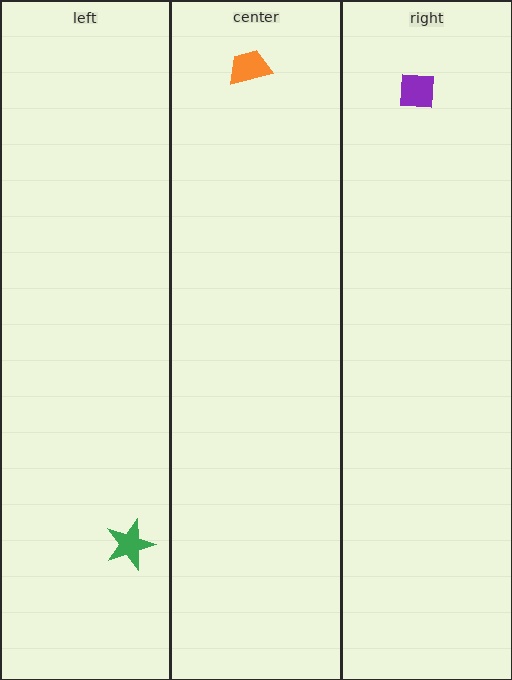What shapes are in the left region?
The green star.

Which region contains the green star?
The left region.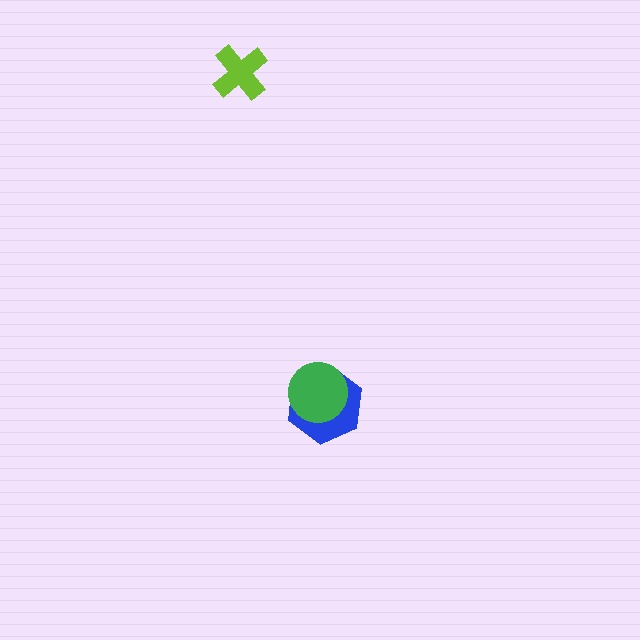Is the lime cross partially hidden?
No, no other shape covers it.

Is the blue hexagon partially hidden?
Yes, it is partially covered by another shape.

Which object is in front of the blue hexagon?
The green circle is in front of the blue hexagon.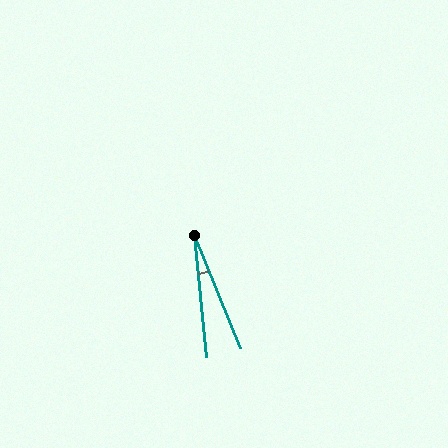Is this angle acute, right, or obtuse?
It is acute.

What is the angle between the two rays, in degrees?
Approximately 16 degrees.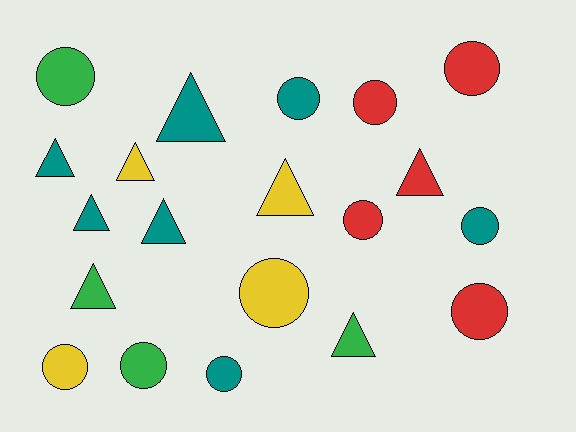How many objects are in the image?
There are 20 objects.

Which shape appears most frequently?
Circle, with 11 objects.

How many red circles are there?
There are 4 red circles.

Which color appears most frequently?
Teal, with 7 objects.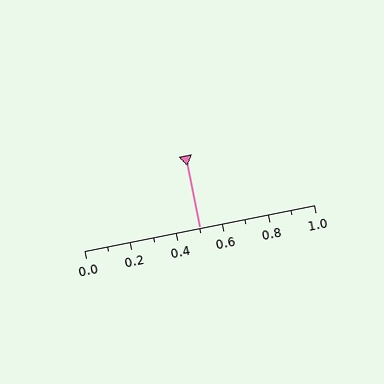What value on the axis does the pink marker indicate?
The marker indicates approximately 0.5.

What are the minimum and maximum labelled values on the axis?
The axis runs from 0.0 to 1.0.